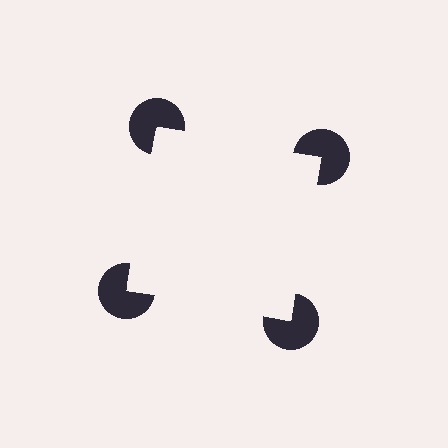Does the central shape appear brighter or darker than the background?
It typically appears slightly brighter than the background, even though no actual brightness change is drawn.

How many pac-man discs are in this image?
There are 4 — one at each vertex of the illusory square.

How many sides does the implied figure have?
4 sides.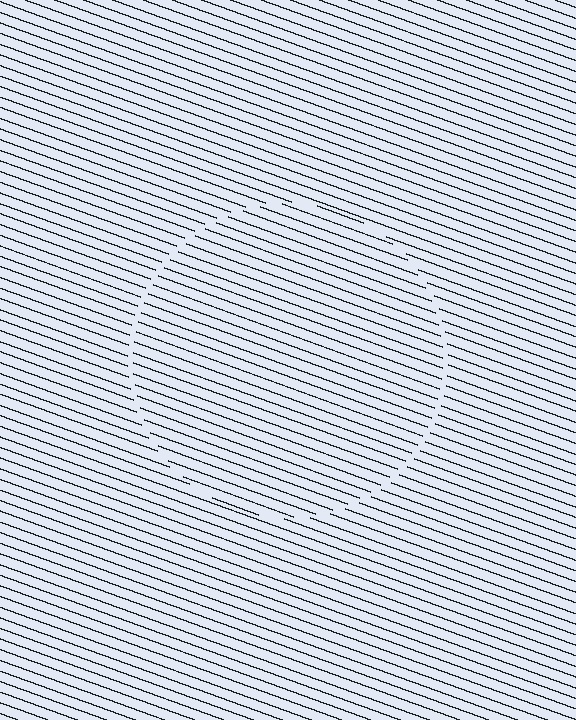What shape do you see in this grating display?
An illusory circle. The interior of the shape contains the same grating, shifted by half a period — the contour is defined by the phase discontinuity where line-ends from the inner and outer gratings abut.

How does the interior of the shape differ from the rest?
The interior of the shape contains the same grating, shifted by half a period — the contour is defined by the phase discontinuity where line-ends from the inner and outer gratings abut.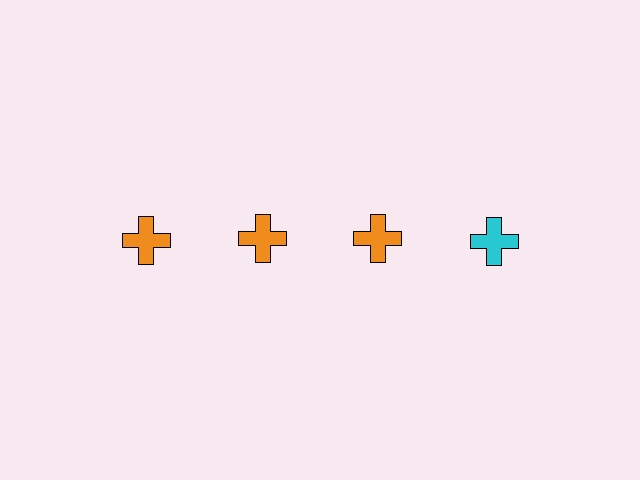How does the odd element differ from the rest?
It has a different color: cyan instead of orange.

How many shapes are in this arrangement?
There are 4 shapes arranged in a grid pattern.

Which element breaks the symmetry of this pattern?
The cyan cross in the top row, second from right column breaks the symmetry. All other shapes are orange crosses.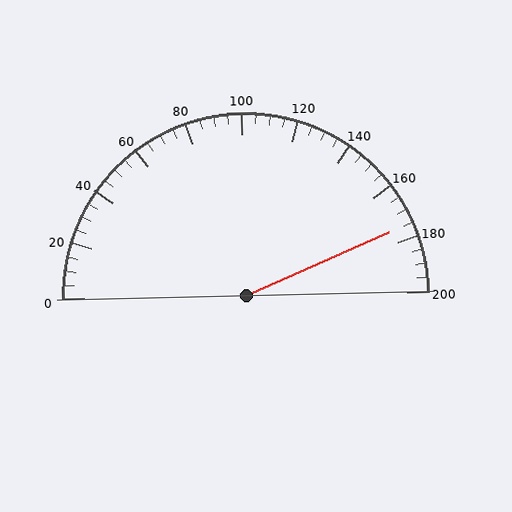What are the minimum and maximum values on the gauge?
The gauge ranges from 0 to 200.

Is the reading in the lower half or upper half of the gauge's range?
The reading is in the upper half of the range (0 to 200).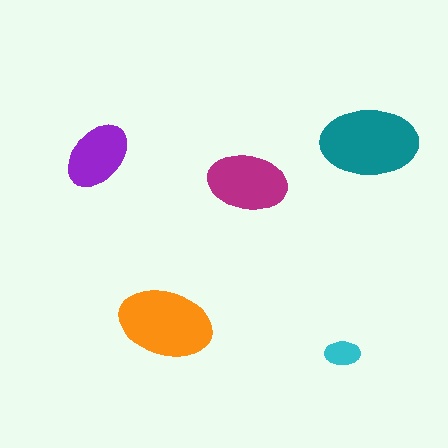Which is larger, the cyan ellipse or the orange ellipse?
The orange one.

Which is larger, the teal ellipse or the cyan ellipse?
The teal one.